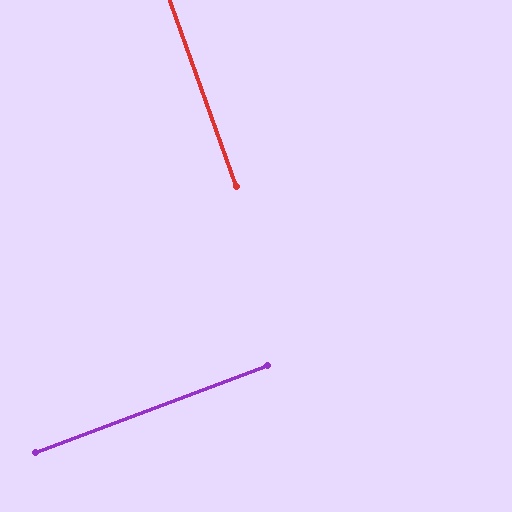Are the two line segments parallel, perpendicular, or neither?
Perpendicular — they meet at approximately 89°.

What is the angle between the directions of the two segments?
Approximately 89 degrees.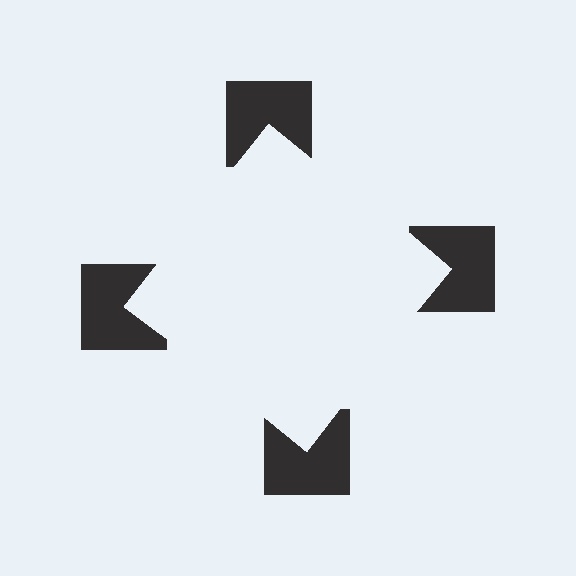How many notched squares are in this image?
There are 4 — one at each vertex of the illusory square.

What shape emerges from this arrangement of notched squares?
An illusory square — its edges are inferred from the aligned wedge cuts in the notched squares, not physically drawn.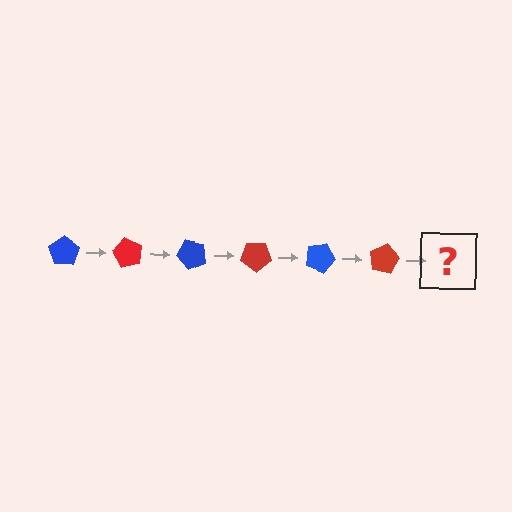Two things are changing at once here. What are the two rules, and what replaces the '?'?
The two rules are that it rotates 60 degrees each step and the color cycles through blue and red. The '?' should be a blue pentagon, rotated 360 degrees from the start.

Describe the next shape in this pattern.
It should be a blue pentagon, rotated 360 degrees from the start.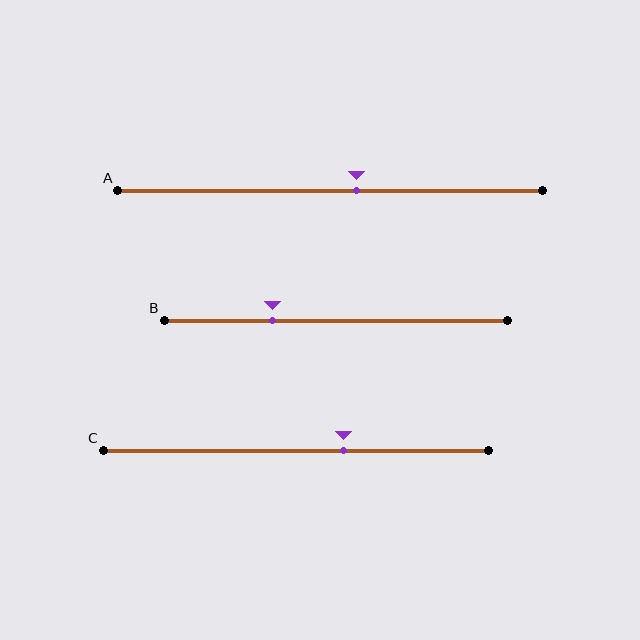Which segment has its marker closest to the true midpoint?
Segment A has its marker closest to the true midpoint.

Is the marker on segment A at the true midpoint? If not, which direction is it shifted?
No, the marker on segment A is shifted to the right by about 6% of the segment length.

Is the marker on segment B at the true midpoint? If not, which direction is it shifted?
No, the marker on segment B is shifted to the left by about 18% of the segment length.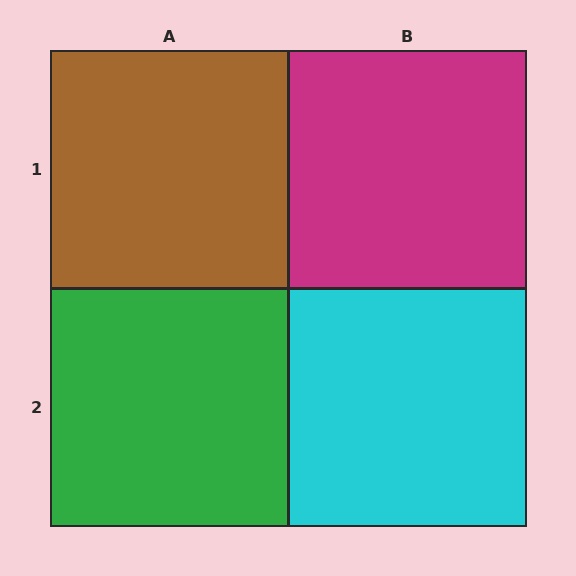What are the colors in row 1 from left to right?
Brown, magenta.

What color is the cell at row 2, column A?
Green.